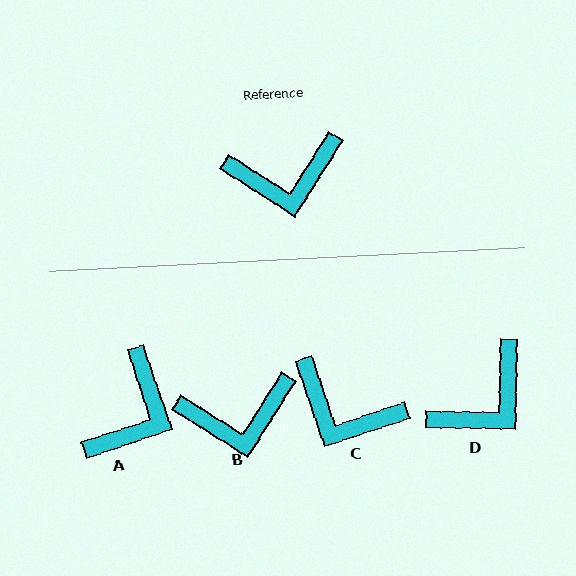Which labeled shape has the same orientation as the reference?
B.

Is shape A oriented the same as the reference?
No, it is off by about 51 degrees.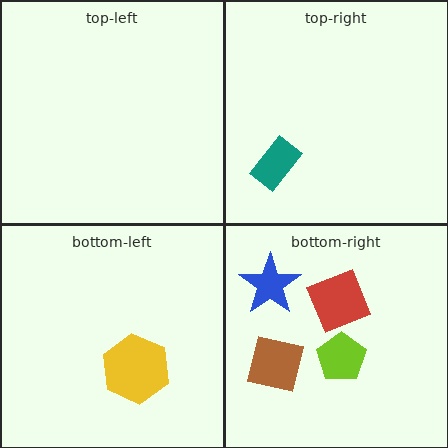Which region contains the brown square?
The bottom-right region.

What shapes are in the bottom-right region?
The lime pentagon, the brown square, the red diamond, the blue star.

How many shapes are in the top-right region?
1.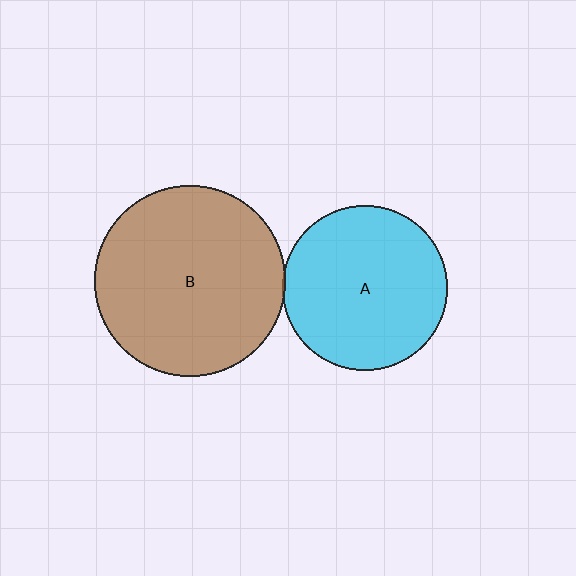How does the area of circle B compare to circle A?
Approximately 1.3 times.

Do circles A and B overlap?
Yes.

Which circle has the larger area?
Circle B (brown).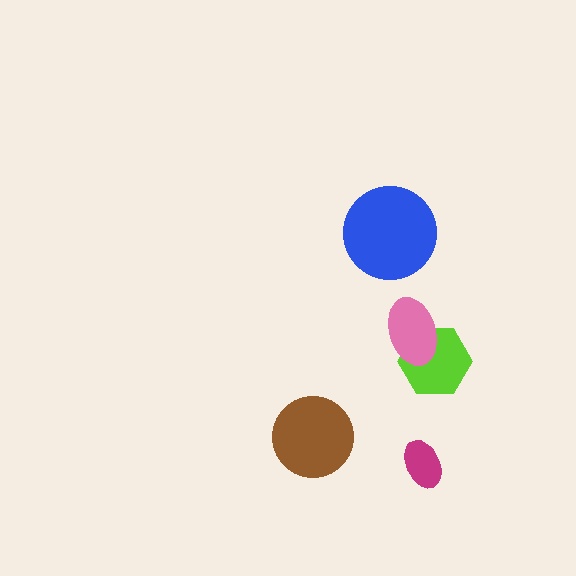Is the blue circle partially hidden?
No, no other shape covers it.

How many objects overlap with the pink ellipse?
1 object overlaps with the pink ellipse.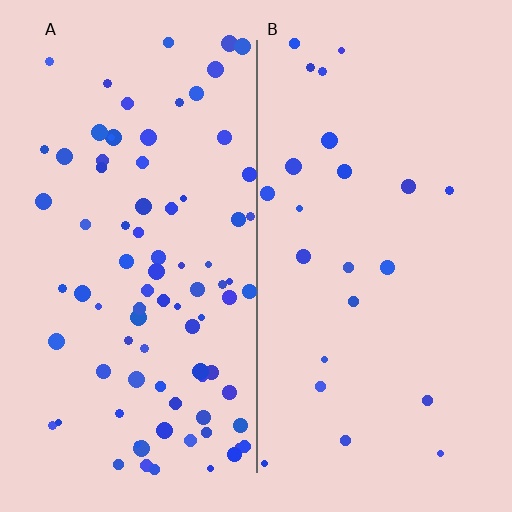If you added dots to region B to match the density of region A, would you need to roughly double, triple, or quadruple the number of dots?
Approximately quadruple.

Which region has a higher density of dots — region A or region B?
A (the left).